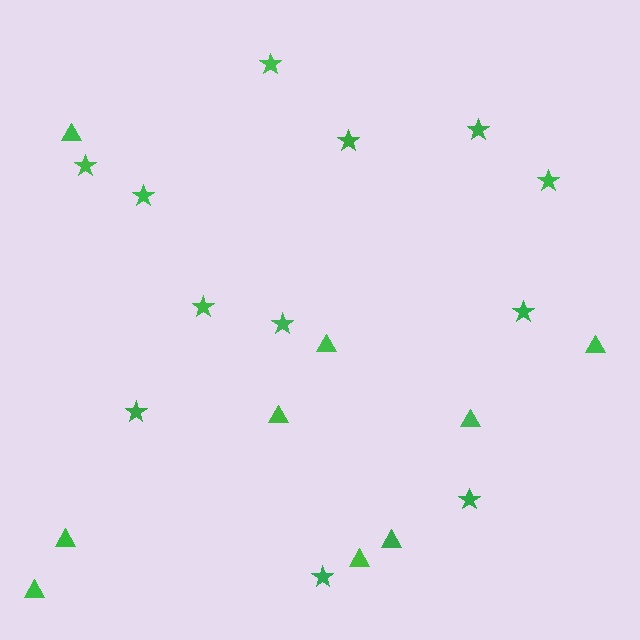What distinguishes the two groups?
There are 2 groups: one group of stars (12) and one group of triangles (9).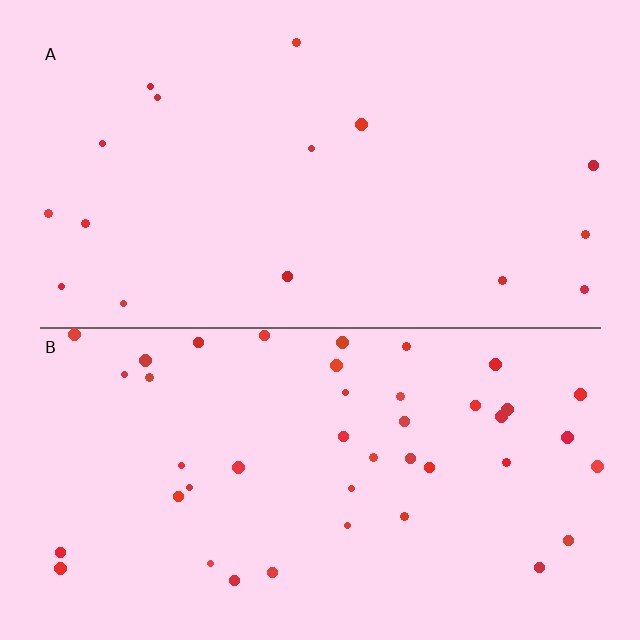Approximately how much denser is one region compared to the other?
Approximately 2.7× — region B over region A.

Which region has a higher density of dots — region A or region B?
B (the bottom).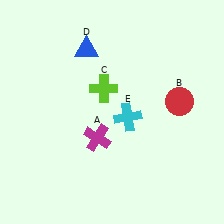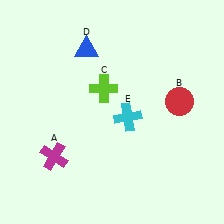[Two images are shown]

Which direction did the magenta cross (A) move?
The magenta cross (A) moved left.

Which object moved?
The magenta cross (A) moved left.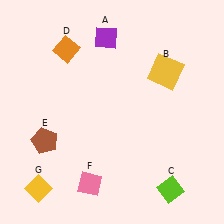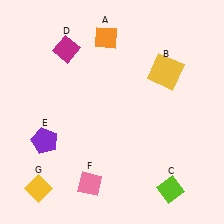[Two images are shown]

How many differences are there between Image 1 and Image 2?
There are 3 differences between the two images.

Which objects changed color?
A changed from purple to orange. D changed from orange to magenta. E changed from brown to purple.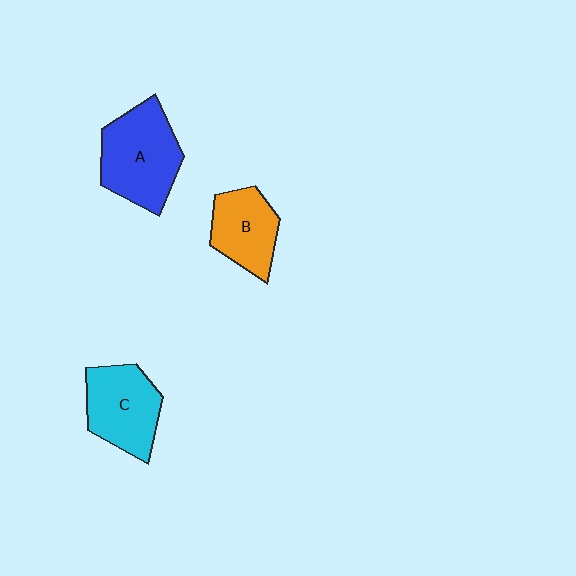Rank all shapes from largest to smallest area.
From largest to smallest: A (blue), C (cyan), B (orange).